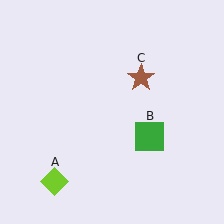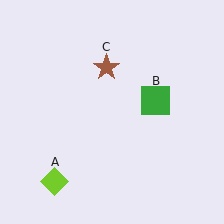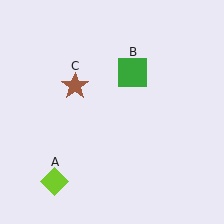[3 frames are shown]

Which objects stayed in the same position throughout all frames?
Lime diamond (object A) remained stationary.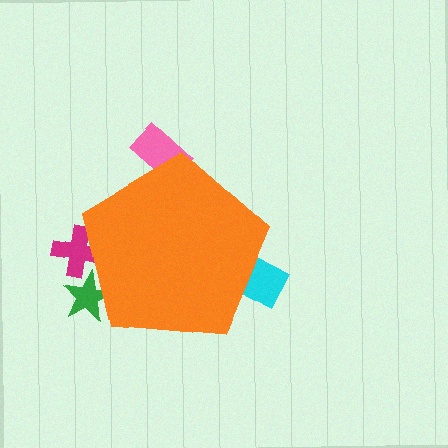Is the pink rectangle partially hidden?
Yes, the pink rectangle is partially hidden behind the orange pentagon.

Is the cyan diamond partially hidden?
Yes, the cyan diamond is partially hidden behind the orange pentagon.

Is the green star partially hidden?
Yes, the green star is partially hidden behind the orange pentagon.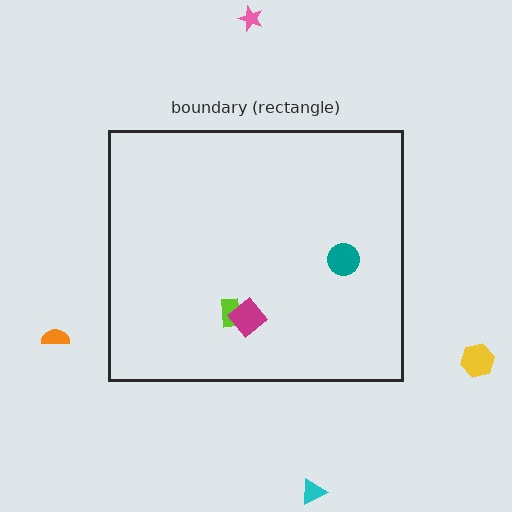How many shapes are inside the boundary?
3 inside, 4 outside.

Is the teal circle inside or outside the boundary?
Inside.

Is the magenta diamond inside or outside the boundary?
Inside.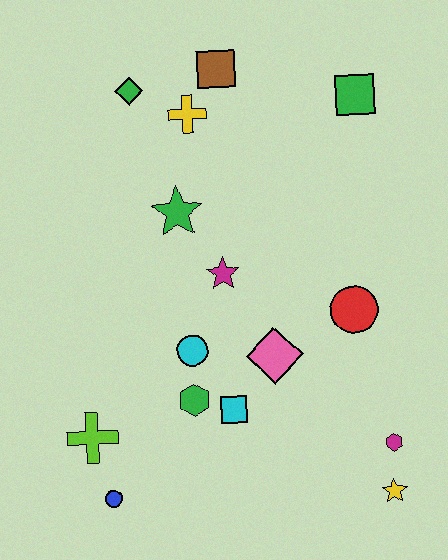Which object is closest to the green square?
The brown square is closest to the green square.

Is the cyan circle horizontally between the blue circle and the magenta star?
Yes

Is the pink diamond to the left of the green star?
No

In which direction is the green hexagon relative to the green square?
The green hexagon is below the green square.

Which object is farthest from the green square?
The blue circle is farthest from the green square.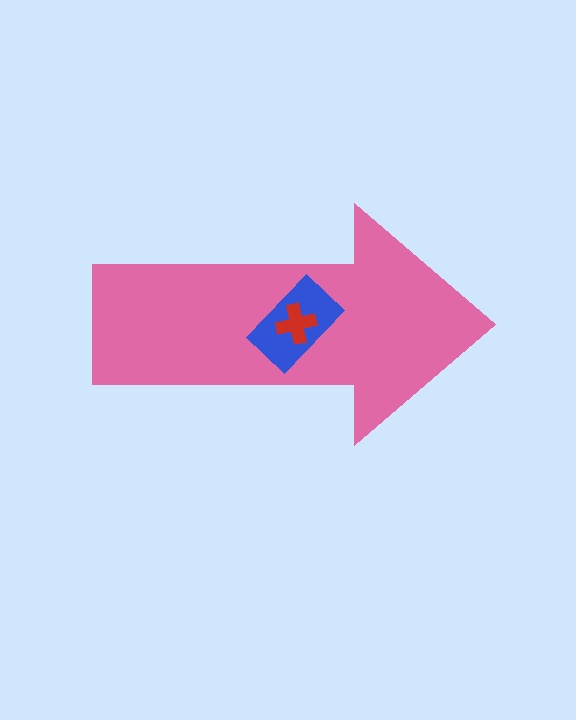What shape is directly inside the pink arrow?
The blue rectangle.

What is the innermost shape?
The red cross.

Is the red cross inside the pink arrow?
Yes.